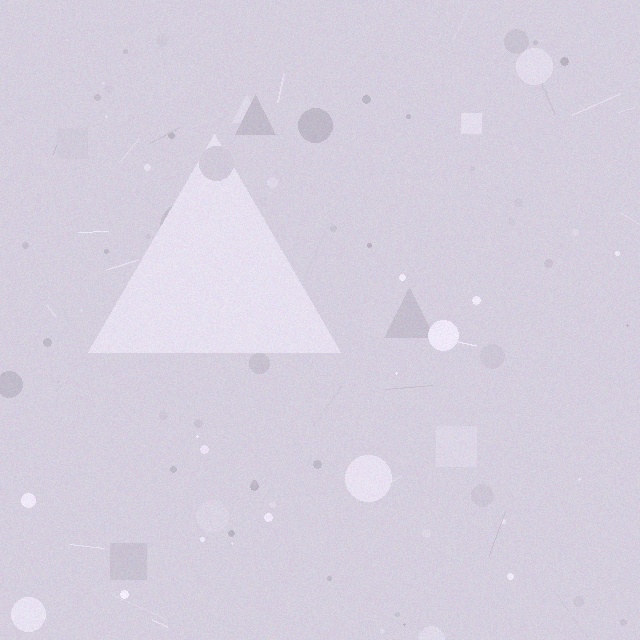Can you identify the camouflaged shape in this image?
The camouflaged shape is a triangle.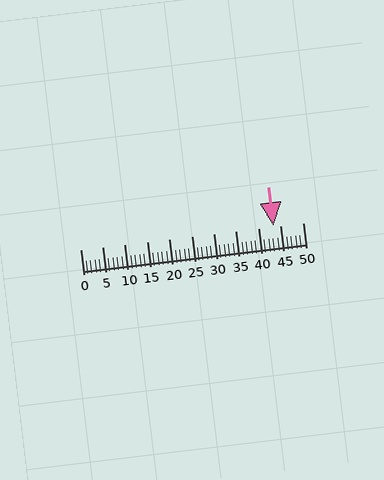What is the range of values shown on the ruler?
The ruler shows values from 0 to 50.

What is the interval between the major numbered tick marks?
The major tick marks are spaced 5 units apart.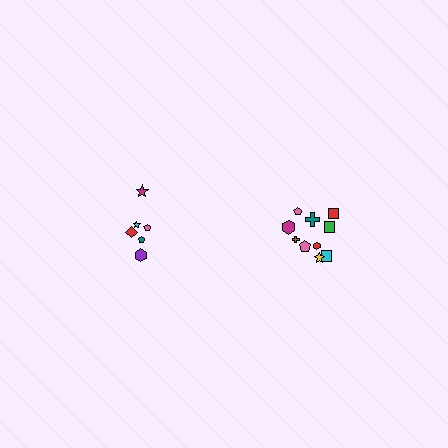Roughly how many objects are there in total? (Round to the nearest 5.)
Roughly 15 objects in total.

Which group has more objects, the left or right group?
The right group.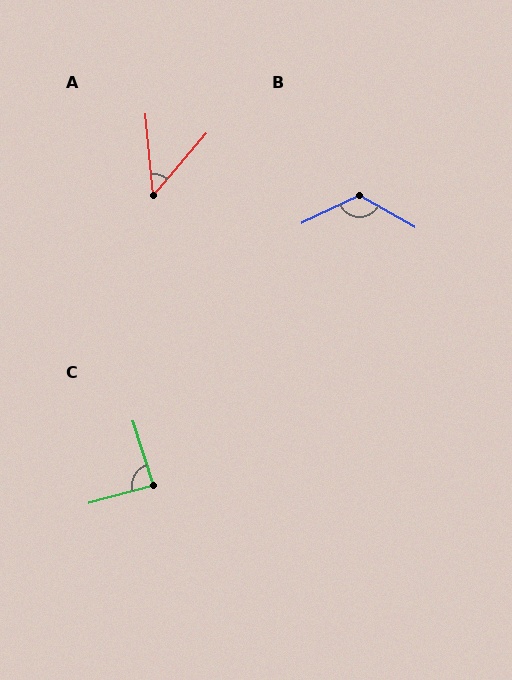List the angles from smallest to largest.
A (46°), C (87°), B (125°).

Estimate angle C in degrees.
Approximately 87 degrees.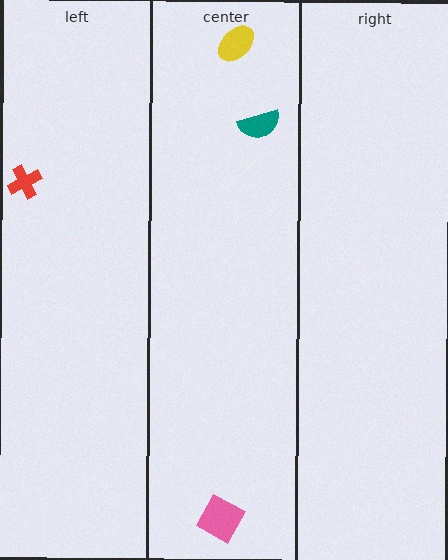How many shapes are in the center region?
3.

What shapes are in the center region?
The pink square, the yellow ellipse, the teal semicircle.